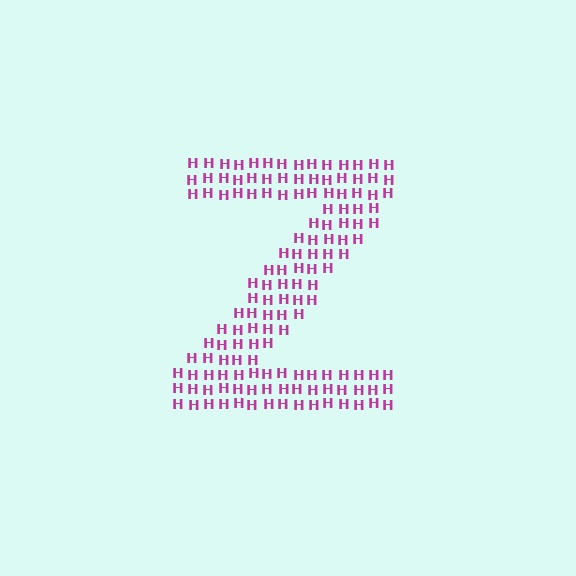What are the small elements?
The small elements are letter H's.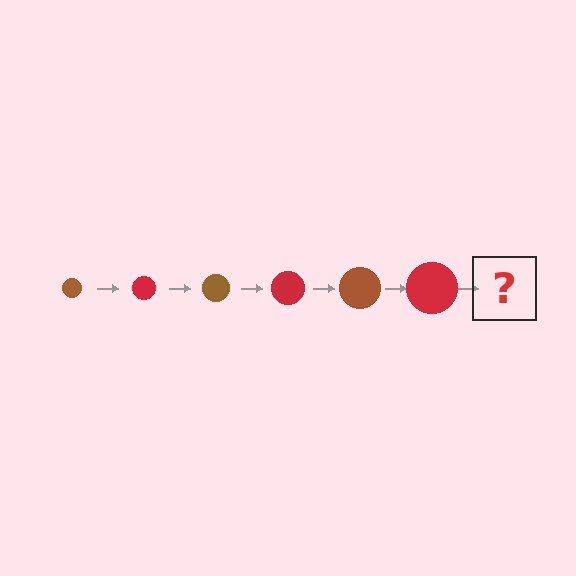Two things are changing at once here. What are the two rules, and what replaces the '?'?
The two rules are that the circle grows larger each step and the color cycles through brown and red. The '?' should be a brown circle, larger than the previous one.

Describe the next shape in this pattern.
It should be a brown circle, larger than the previous one.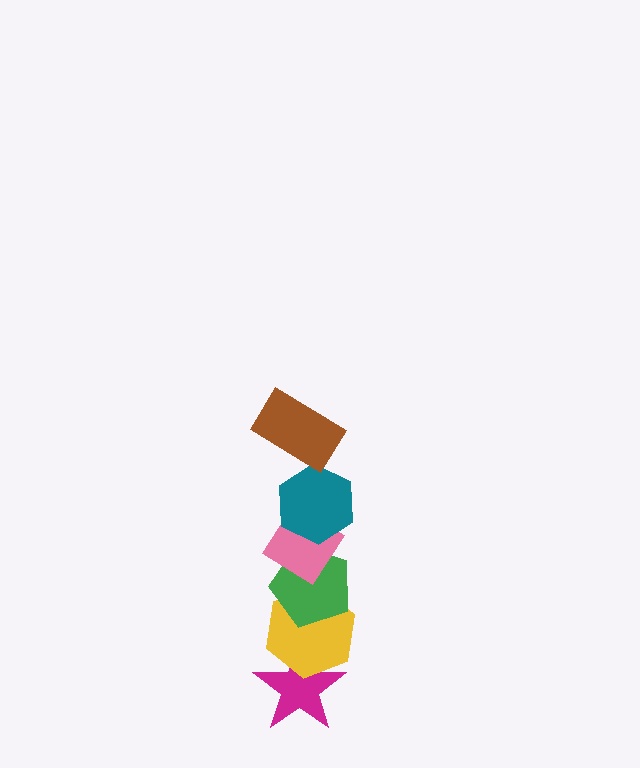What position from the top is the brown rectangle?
The brown rectangle is 1st from the top.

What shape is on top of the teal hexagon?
The brown rectangle is on top of the teal hexagon.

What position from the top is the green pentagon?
The green pentagon is 4th from the top.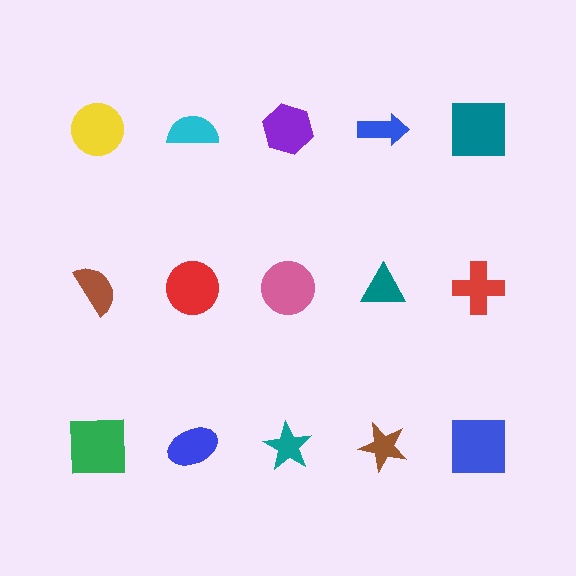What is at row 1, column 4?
A blue arrow.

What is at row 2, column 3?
A pink circle.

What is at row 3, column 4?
A brown star.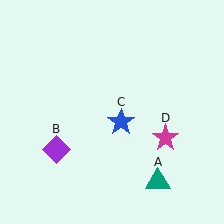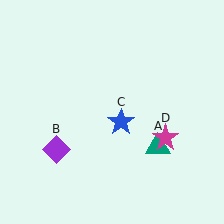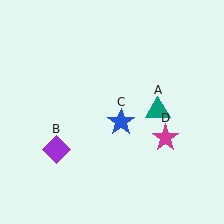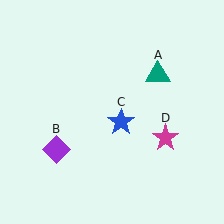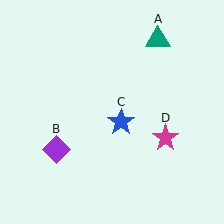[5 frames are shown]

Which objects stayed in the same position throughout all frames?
Purple diamond (object B) and blue star (object C) and magenta star (object D) remained stationary.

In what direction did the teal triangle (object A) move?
The teal triangle (object A) moved up.